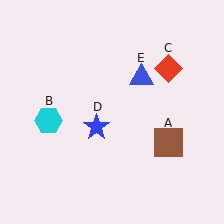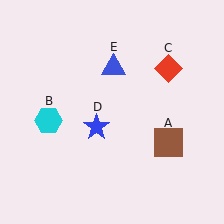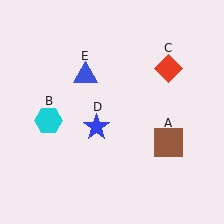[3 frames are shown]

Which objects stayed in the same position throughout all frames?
Brown square (object A) and cyan hexagon (object B) and red diamond (object C) and blue star (object D) remained stationary.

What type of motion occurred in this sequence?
The blue triangle (object E) rotated counterclockwise around the center of the scene.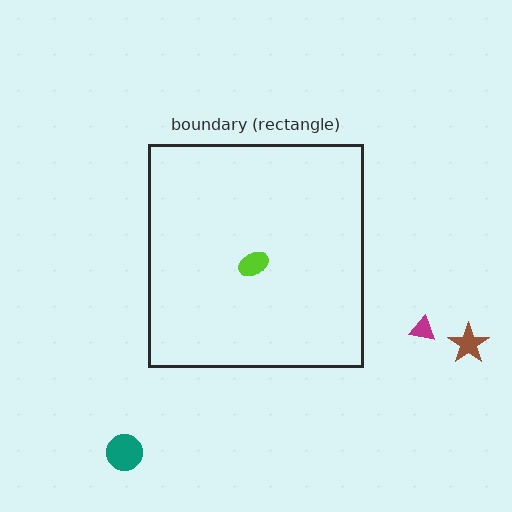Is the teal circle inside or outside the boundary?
Outside.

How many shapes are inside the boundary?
1 inside, 3 outside.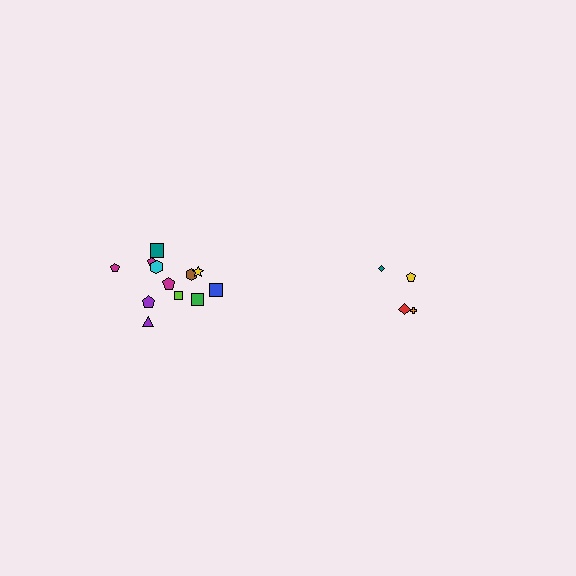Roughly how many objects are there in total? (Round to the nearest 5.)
Roughly 15 objects in total.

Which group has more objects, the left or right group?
The left group.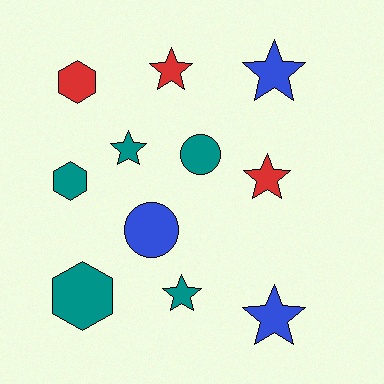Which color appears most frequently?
Teal, with 5 objects.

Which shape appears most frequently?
Star, with 6 objects.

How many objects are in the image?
There are 11 objects.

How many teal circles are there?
There is 1 teal circle.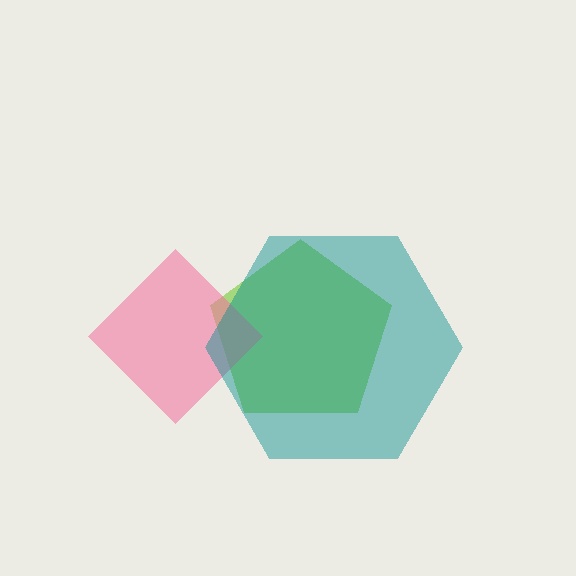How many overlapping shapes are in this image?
There are 3 overlapping shapes in the image.